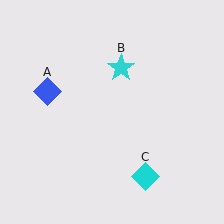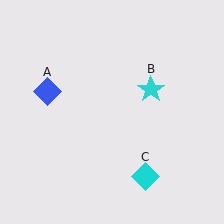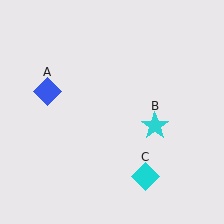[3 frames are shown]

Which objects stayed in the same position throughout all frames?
Blue diamond (object A) and cyan diamond (object C) remained stationary.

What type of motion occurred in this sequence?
The cyan star (object B) rotated clockwise around the center of the scene.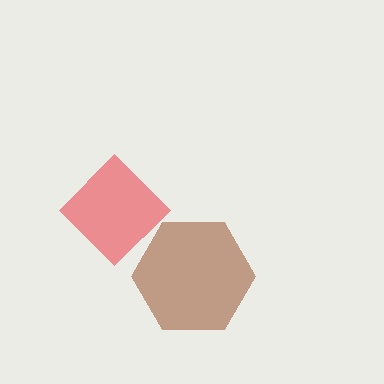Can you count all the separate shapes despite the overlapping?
Yes, there are 2 separate shapes.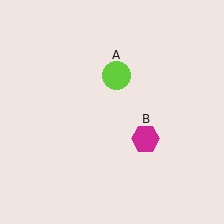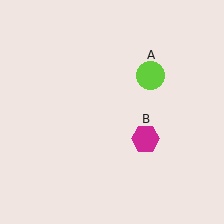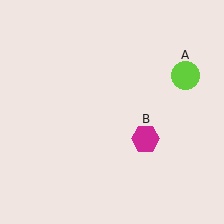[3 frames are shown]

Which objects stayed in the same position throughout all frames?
Magenta hexagon (object B) remained stationary.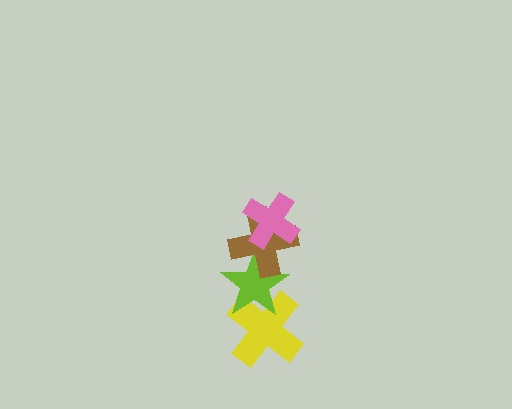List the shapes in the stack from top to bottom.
From top to bottom: the pink cross, the brown cross, the lime star, the yellow cross.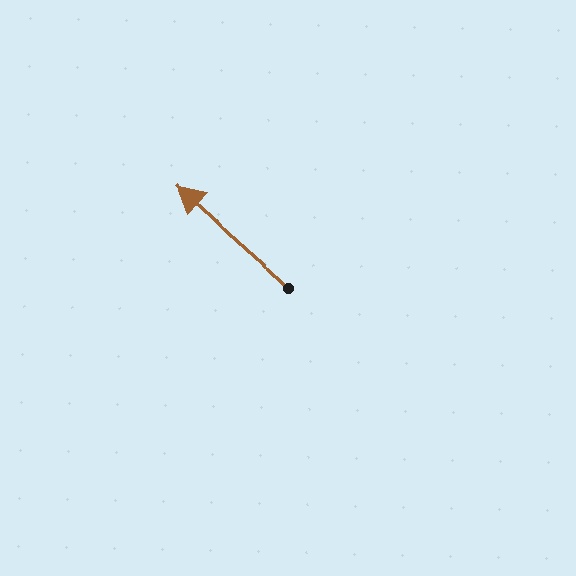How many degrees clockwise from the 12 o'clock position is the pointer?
Approximately 312 degrees.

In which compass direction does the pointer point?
Northwest.